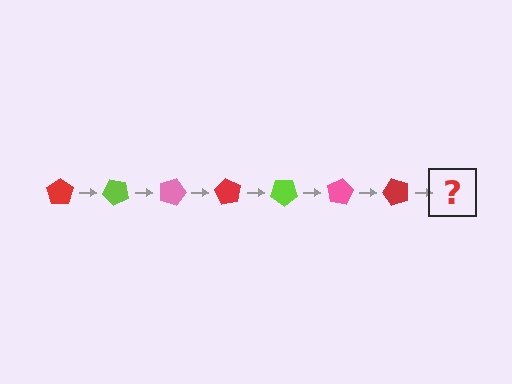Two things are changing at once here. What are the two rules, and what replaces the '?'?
The two rules are that it rotates 45 degrees each step and the color cycles through red, lime, and pink. The '?' should be a lime pentagon, rotated 315 degrees from the start.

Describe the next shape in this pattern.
It should be a lime pentagon, rotated 315 degrees from the start.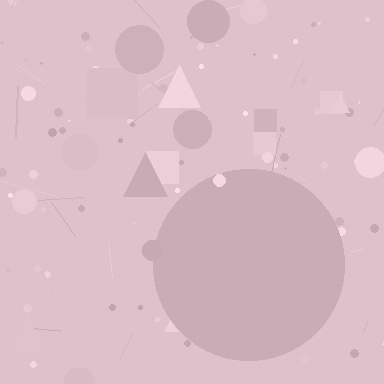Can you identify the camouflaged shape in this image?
The camouflaged shape is a circle.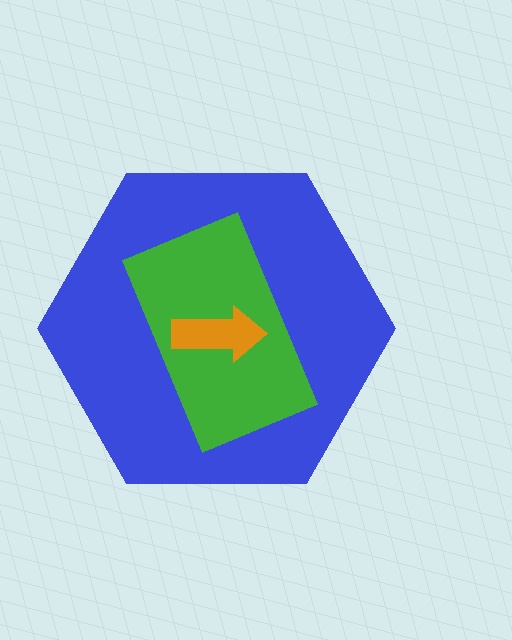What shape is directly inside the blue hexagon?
The green rectangle.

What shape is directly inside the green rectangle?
The orange arrow.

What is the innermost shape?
The orange arrow.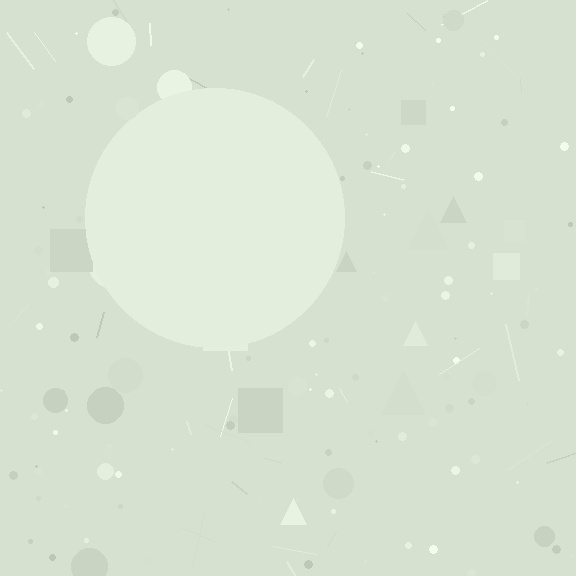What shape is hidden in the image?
A circle is hidden in the image.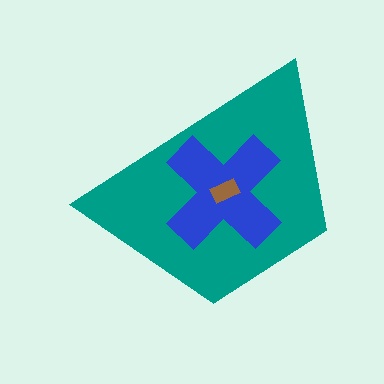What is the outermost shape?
The teal trapezoid.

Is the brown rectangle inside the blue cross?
Yes.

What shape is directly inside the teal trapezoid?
The blue cross.